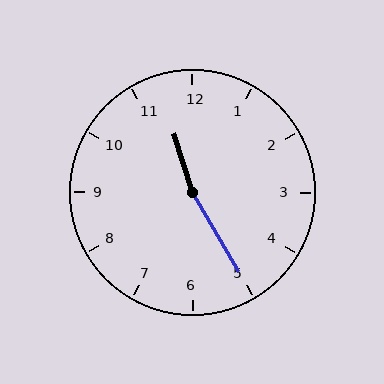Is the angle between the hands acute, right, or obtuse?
It is obtuse.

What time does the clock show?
11:25.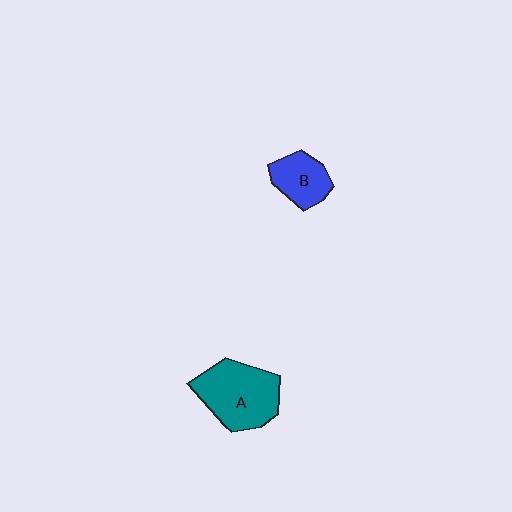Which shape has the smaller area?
Shape B (blue).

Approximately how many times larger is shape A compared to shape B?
Approximately 1.8 times.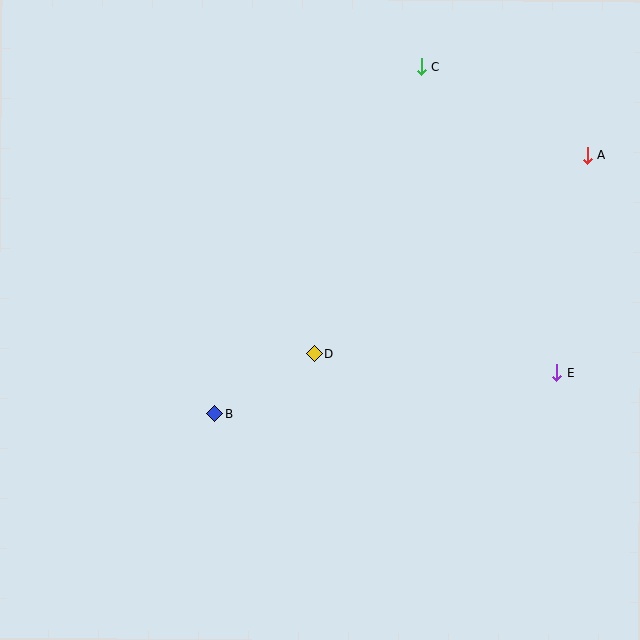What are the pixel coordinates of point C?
Point C is at (421, 66).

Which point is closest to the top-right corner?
Point A is closest to the top-right corner.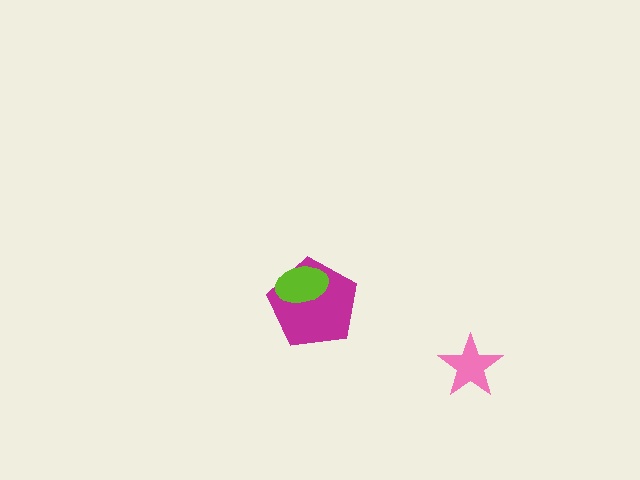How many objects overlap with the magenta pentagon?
1 object overlaps with the magenta pentagon.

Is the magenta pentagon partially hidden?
Yes, it is partially covered by another shape.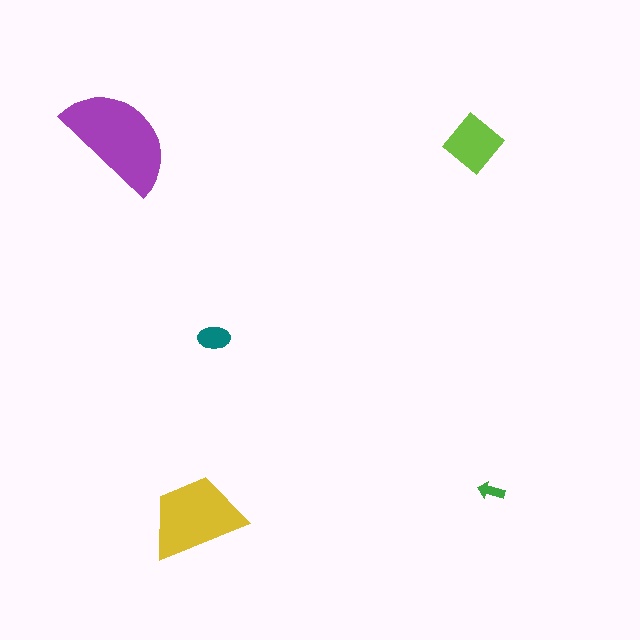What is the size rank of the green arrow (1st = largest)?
5th.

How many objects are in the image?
There are 5 objects in the image.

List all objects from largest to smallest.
The purple semicircle, the yellow trapezoid, the lime diamond, the teal ellipse, the green arrow.